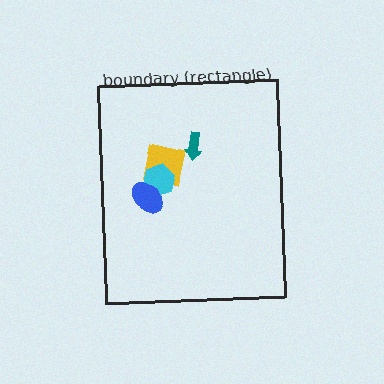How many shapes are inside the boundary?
4 inside, 0 outside.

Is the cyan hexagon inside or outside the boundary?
Inside.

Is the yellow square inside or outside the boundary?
Inside.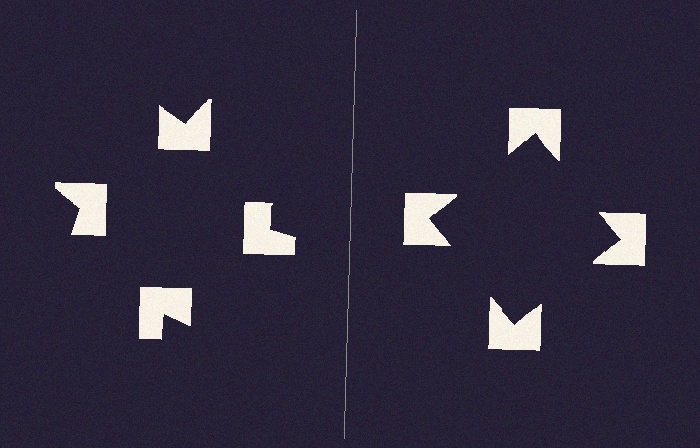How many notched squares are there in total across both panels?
8 — 4 on each side.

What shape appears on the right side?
An illusory square.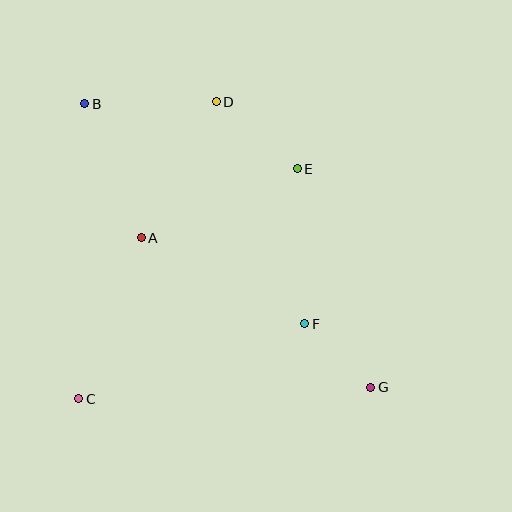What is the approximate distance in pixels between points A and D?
The distance between A and D is approximately 155 pixels.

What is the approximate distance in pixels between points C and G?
The distance between C and G is approximately 292 pixels.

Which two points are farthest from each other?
Points B and G are farthest from each other.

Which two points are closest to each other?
Points F and G are closest to each other.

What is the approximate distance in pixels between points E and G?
The distance between E and G is approximately 231 pixels.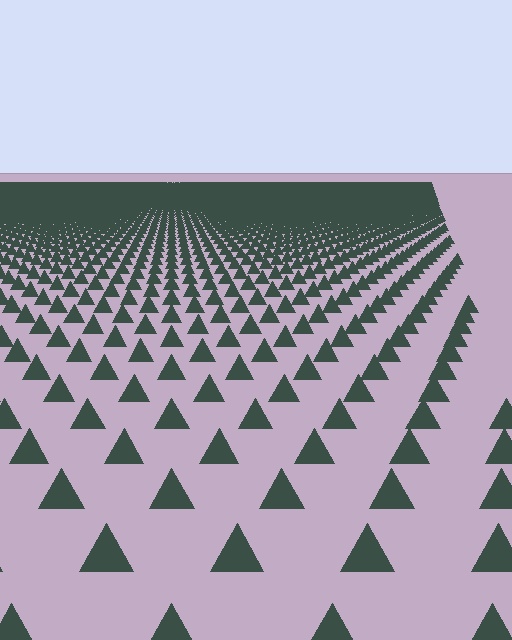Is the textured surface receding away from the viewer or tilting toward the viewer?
The surface is receding away from the viewer. Texture elements get smaller and denser toward the top.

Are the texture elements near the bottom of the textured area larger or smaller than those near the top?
Larger. Near the bottom, elements are closer to the viewer and appear at a bigger on-screen size.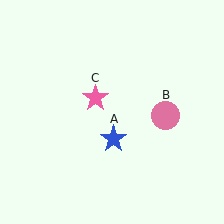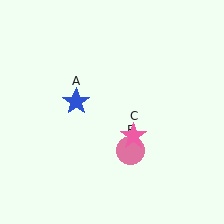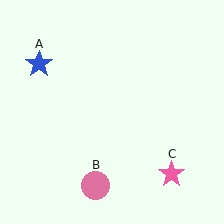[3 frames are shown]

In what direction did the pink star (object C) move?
The pink star (object C) moved down and to the right.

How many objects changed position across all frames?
3 objects changed position: blue star (object A), pink circle (object B), pink star (object C).